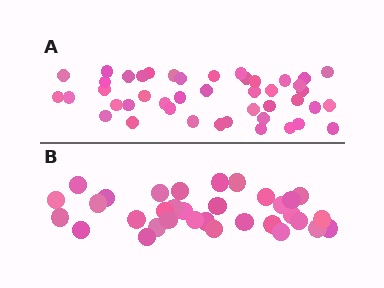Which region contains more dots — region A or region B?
Region A (the top region) has more dots.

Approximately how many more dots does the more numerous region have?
Region A has roughly 12 or so more dots than region B.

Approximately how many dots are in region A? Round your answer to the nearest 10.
About 40 dots. (The exact count is 44, which rounds to 40.)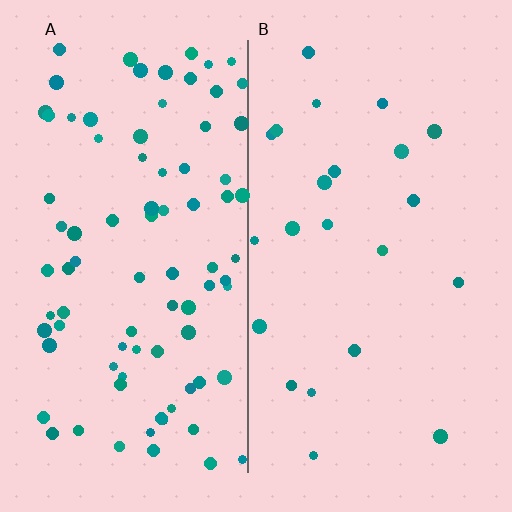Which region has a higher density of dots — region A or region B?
A (the left).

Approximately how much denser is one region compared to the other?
Approximately 3.8× — region A over region B.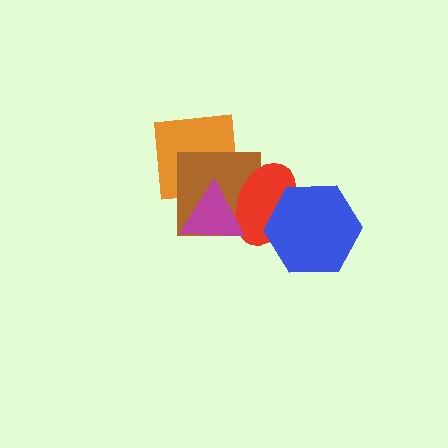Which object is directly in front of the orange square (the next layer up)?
The brown square is directly in front of the orange square.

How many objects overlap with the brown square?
3 objects overlap with the brown square.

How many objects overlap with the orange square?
2 objects overlap with the orange square.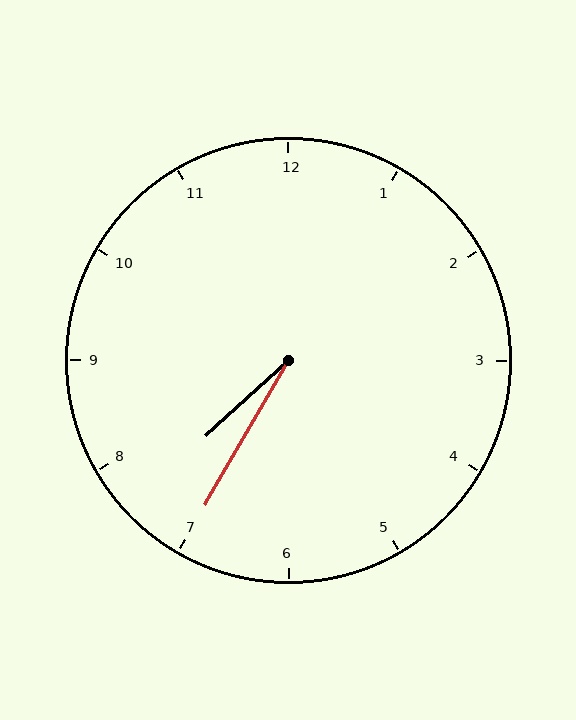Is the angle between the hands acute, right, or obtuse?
It is acute.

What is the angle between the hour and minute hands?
Approximately 18 degrees.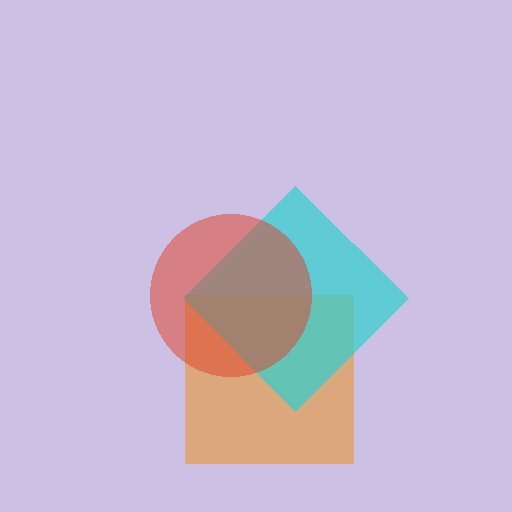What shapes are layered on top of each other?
The layered shapes are: an orange square, a cyan diamond, a red circle.